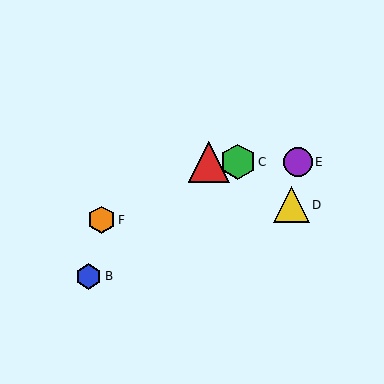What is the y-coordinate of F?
Object F is at y≈220.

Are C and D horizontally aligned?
No, C is at y≈162 and D is at y≈205.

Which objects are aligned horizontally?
Objects A, C, E are aligned horizontally.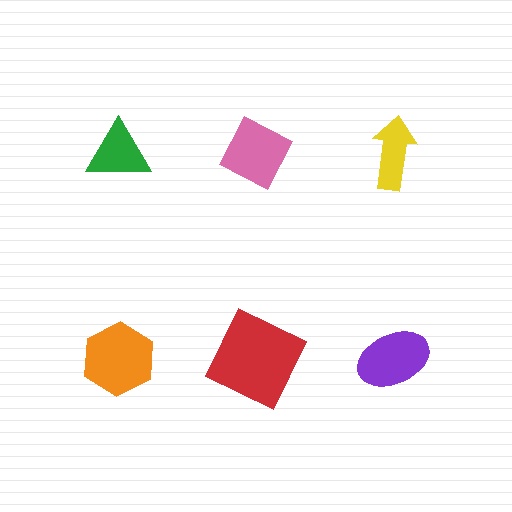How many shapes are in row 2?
3 shapes.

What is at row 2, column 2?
A red square.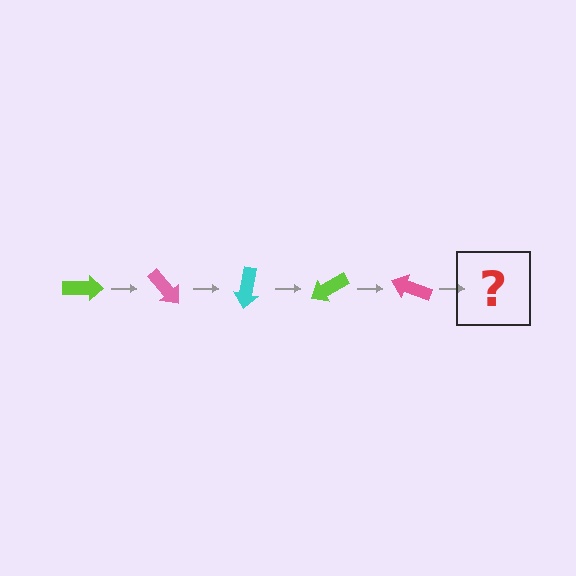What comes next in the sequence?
The next element should be a cyan arrow, rotated 250 degrees from the start.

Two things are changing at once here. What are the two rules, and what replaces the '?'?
The two rules are that it rotates 50 degrees each step and the color cycles through lime, pink, and cyan. The '?' should be a cyan arrow, rotated 250 degrees from the start.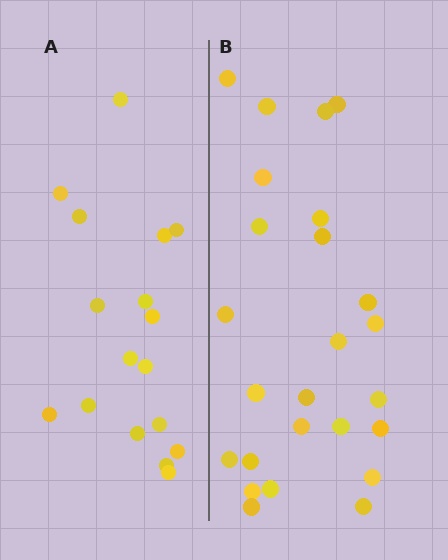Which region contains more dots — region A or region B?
Region B (the right region) has more dots.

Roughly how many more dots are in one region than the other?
Region B has roughly 8 or so more dots than region A.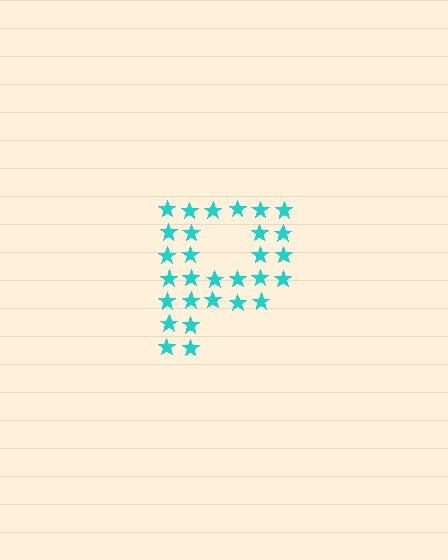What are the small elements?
The small elements are stars.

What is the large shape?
The large shape is the letter P.